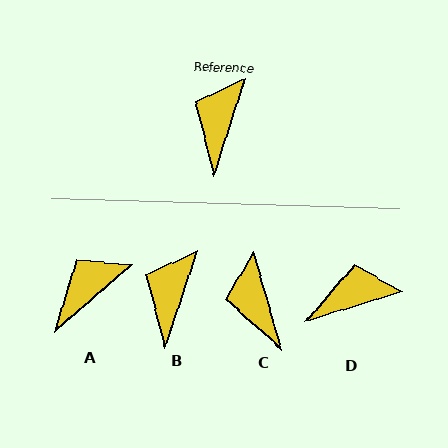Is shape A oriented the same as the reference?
No, it is off by about 31 degrees.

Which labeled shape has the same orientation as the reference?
B.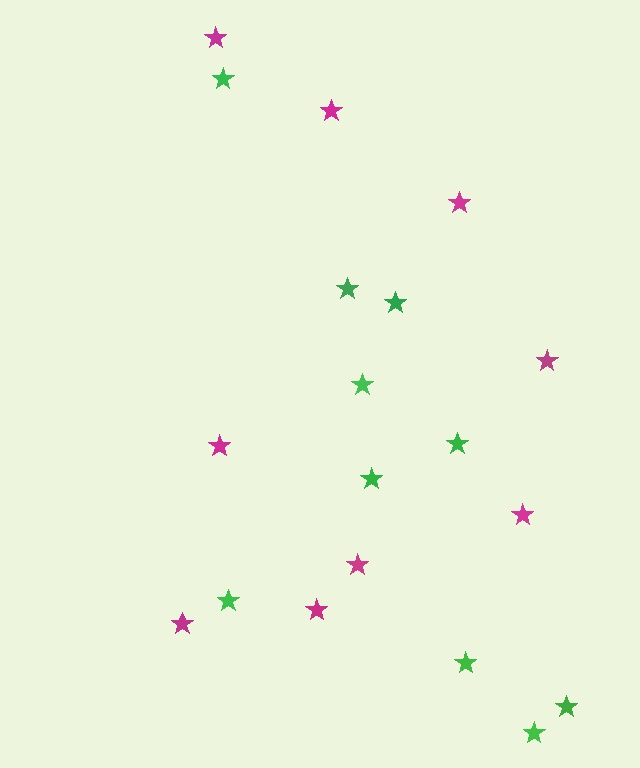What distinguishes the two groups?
There are 2 groups: one group of magenta stars (9) and one group of green stars (10).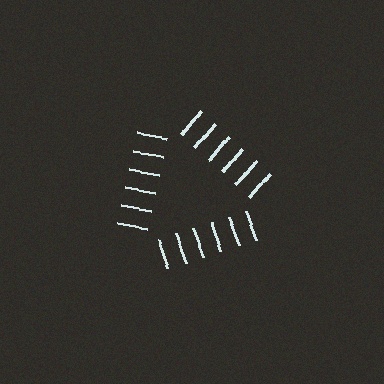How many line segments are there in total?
18 — 6 along each of the 3 edges.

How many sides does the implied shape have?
3 sides — the line-ends trace a triangle.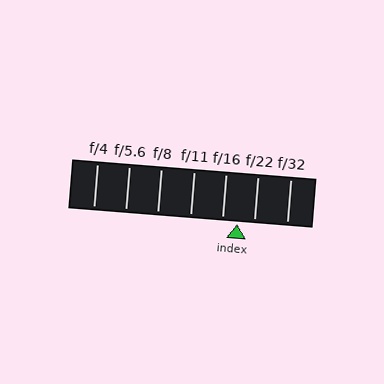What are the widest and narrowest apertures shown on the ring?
The widest aperture shown is f/4 and the narrowest is f/32.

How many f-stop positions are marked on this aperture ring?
There are 7 f-stop positions marked.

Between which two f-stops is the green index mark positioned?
The index mark is between f/16 and f/22.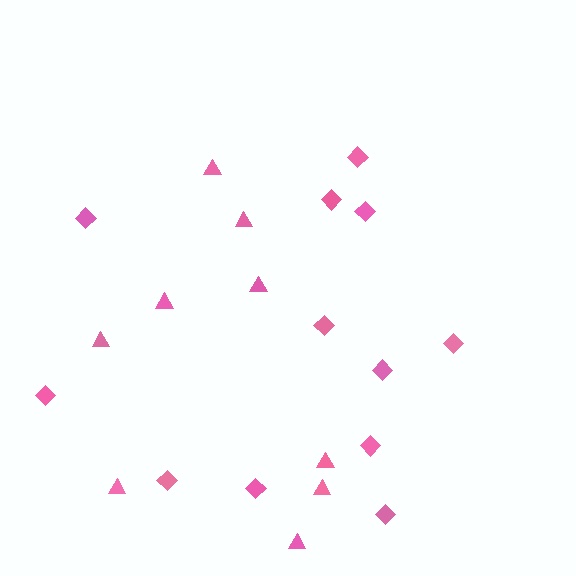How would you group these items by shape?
There are 2 groups: one group of diamonds (12) and one group of triangles (9).